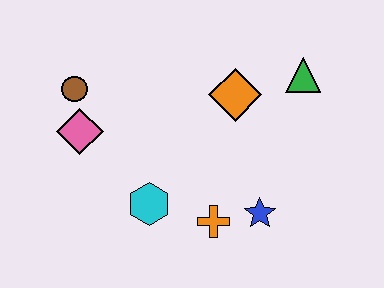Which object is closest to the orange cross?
The blue star is closest to the orange cross.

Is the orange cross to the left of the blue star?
Yes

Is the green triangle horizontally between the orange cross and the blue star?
No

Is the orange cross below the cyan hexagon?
Yes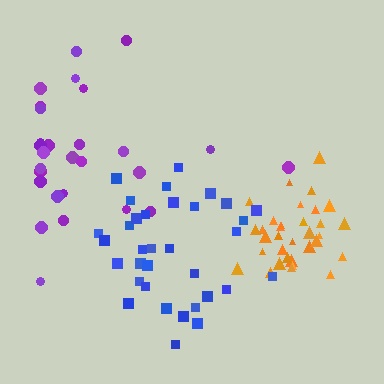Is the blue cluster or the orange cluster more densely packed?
Orange.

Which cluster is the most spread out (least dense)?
Purple.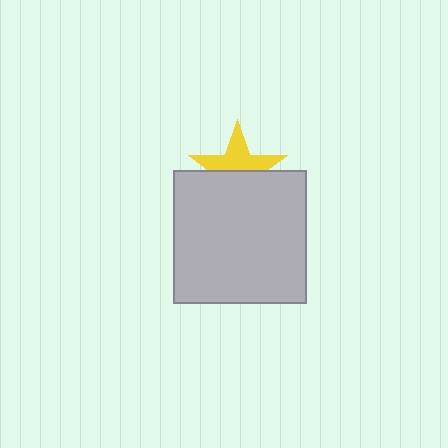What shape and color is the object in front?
The object in front is a light gray square.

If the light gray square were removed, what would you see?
You would see the complete yellow star.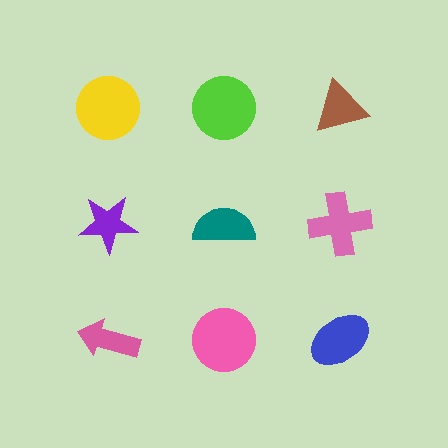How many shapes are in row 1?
3 shapes.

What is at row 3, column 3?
A blue ellipse.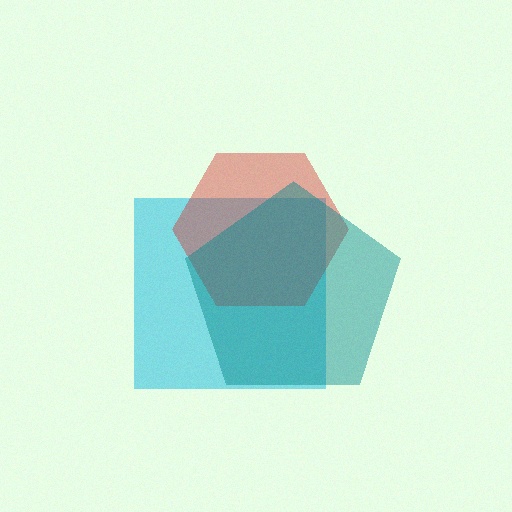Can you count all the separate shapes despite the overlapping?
Yes, there are 3 separate shapes.